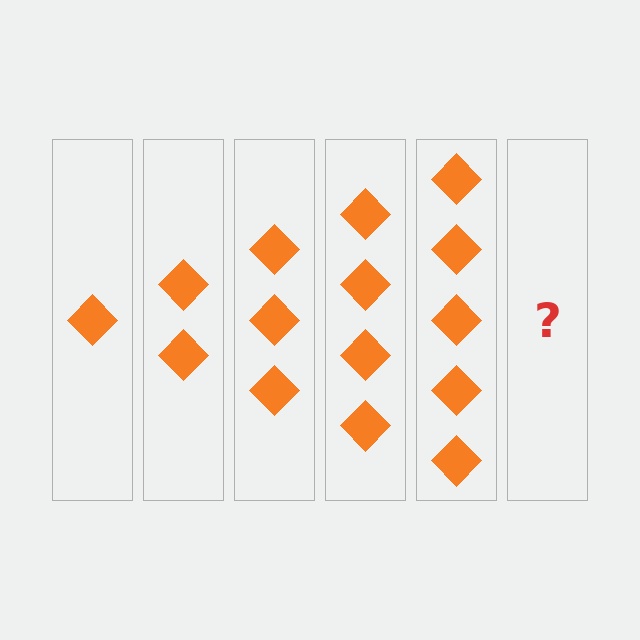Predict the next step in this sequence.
The next step is 6 diamonds.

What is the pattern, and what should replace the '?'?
The pattern is that each step adds one more diamond. The '?' should be 6 diamonds.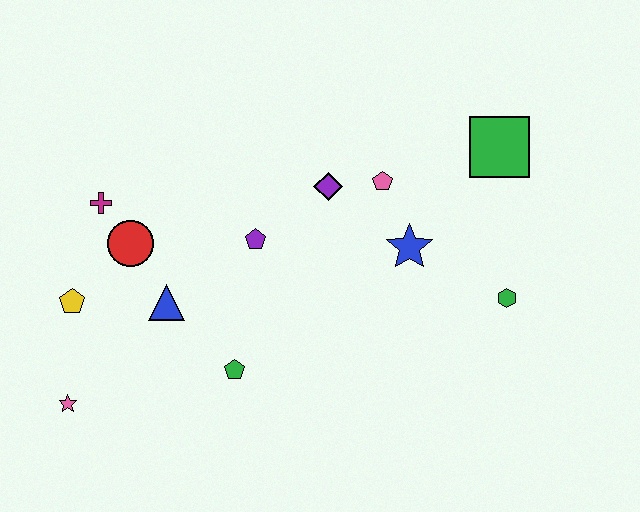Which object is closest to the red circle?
The magenta cross is closest to the red circle.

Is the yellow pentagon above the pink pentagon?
No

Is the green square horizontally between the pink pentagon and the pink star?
No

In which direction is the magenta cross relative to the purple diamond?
The magenta cross is to the left of the purple diamond.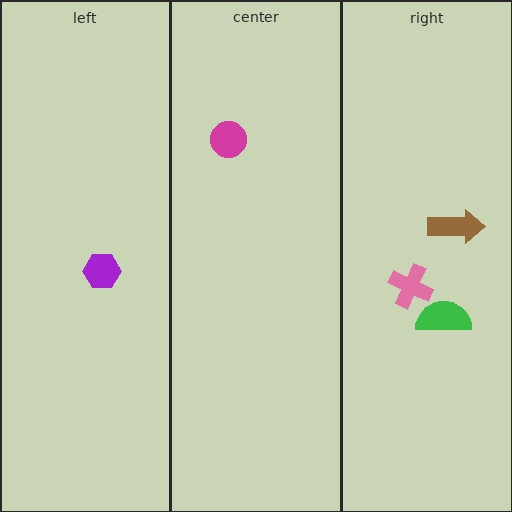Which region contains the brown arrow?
The right region.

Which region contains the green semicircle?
The right region.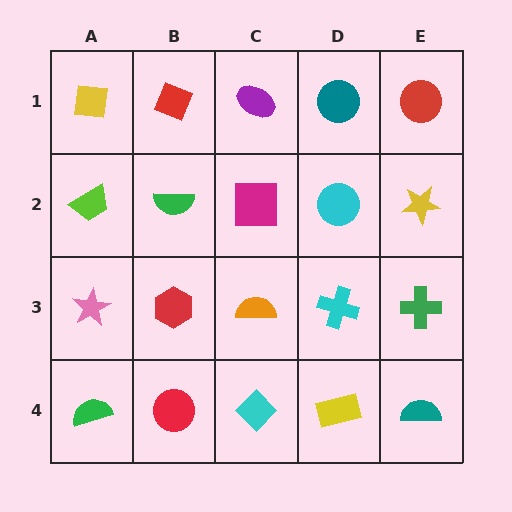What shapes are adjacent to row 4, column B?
A red hexagon (row 3, column B), a green semicircle (row 4, column A), a cyan diamond (row 4, column C).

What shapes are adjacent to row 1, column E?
A yellow star (row 2, column E), a teal circle (row 1, column D).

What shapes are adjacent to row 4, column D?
A cyan cross (row 3, column D), a cyan diamond (row 4, column C), a teal semicircle (row 4, column E).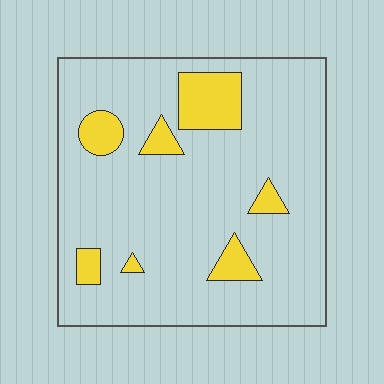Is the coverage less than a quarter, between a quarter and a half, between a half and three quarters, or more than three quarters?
Less than a quarter.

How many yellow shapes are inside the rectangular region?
7.